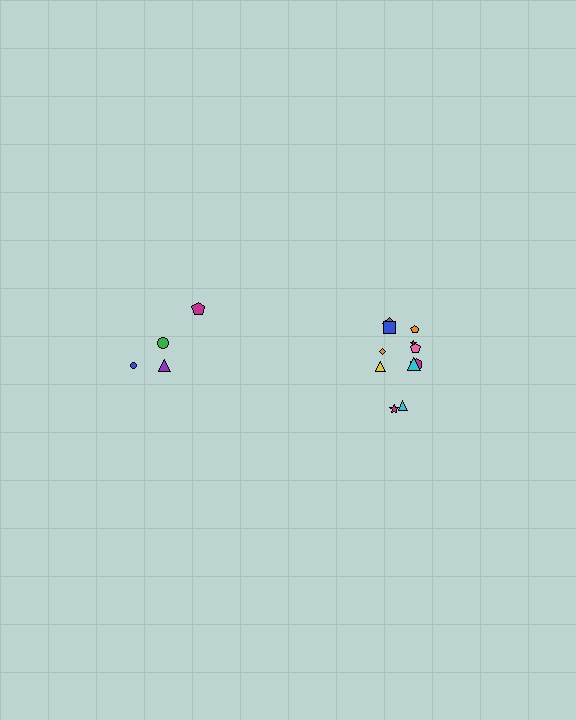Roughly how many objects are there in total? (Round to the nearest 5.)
Roughly 15 objects in total.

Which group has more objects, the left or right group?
The right group.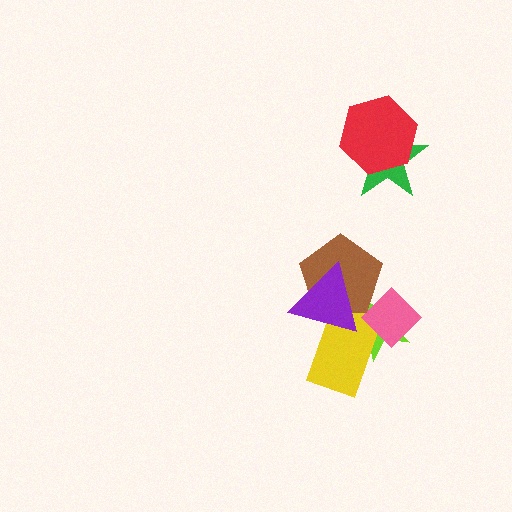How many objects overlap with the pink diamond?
3 objects overlap with the pink diamond.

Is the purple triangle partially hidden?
No, no other shape covers it.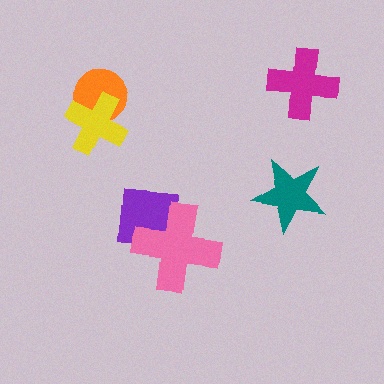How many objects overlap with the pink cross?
1 object overlaps with the pink cross.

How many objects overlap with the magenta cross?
0 objects overlap with the magenta cross.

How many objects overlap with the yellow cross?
1 object overlaps with the yellow cross.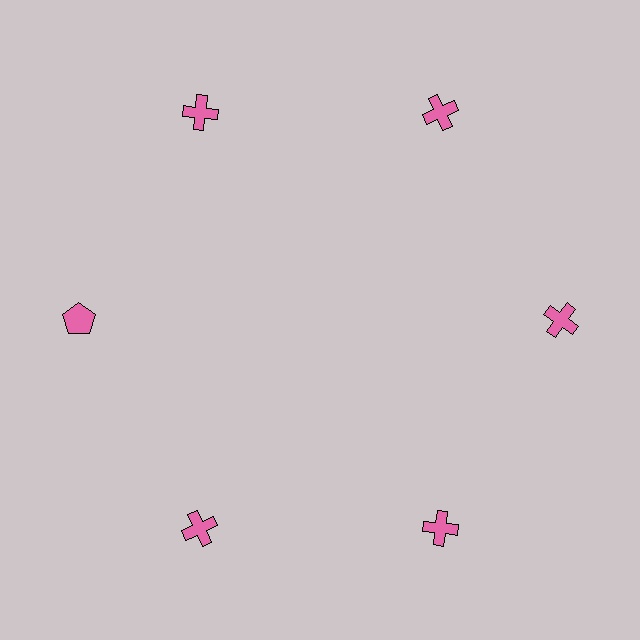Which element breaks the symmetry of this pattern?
The pink pentagon at roughly the 9 o'clock position breaks the symmetry. All other shapes are pink crosses.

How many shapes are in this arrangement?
There are 6 shapes arranged in a ring pattern.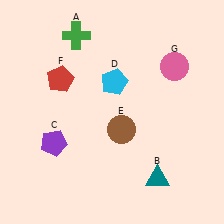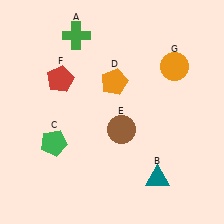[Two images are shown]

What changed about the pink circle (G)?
In Image 1, G is pink. In Image 2, it changed to orange.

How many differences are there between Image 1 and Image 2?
There are 3 differences between the two images.